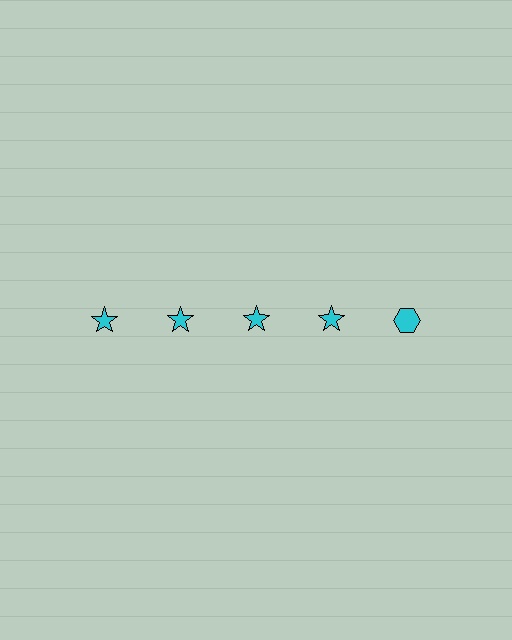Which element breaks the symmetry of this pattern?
The cyan hexagon in the top row, rightmost column breaks the symmetry. All other shapes are cyan stars.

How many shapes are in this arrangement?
There are 5 shapes arranged in a grid pattern.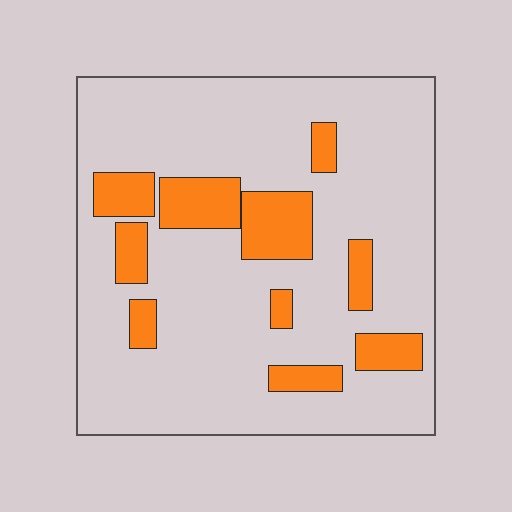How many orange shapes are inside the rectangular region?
10.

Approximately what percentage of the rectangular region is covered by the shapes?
Approximately 20%.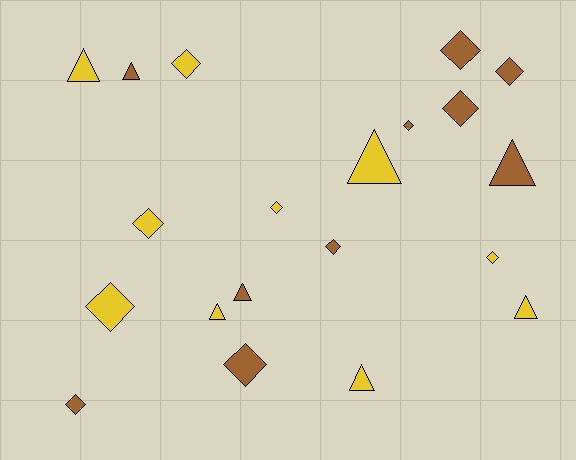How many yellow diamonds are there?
There are 5 yellow diamonds.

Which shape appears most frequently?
Diamond, with 12 objects.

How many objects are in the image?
There are 20 objects.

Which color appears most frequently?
Yellow, with 10 objects.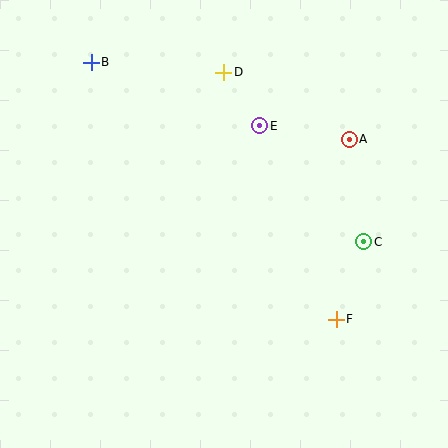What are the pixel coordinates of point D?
Point D is at (224, 72).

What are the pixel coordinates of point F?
Point F is at (336, 319).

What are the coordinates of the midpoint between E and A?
The midpoint between E and A is at (305, 132).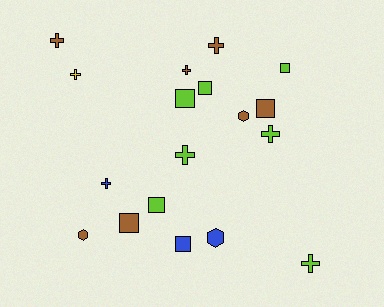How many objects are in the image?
There are 18 objects.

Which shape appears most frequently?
Cross, with 8 objects.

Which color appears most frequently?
Brown, with 7 objects.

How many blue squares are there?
There is 1 blue square.